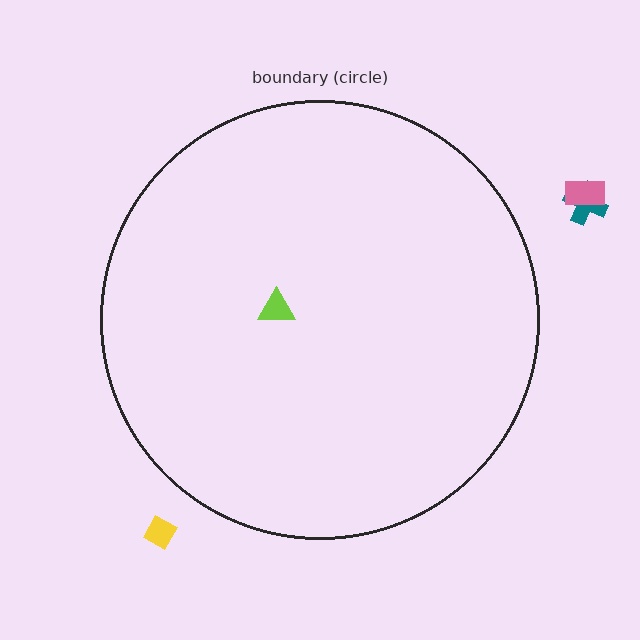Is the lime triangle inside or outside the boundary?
Inside.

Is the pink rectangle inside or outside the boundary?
Outside.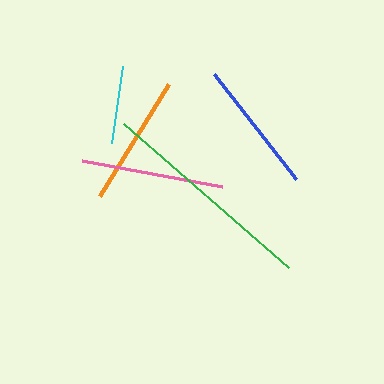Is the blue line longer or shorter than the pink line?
The pink line is longer than the blue line.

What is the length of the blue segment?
The blue segment is approximately 134 pixels long.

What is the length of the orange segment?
The orange segment is approximately 132 pixels long.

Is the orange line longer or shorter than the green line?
The green line is longer than the orange line.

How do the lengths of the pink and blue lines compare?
The pink and blue lines are approximately the same length.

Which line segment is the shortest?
The cyan line is the shortest at approximately 78 pixels.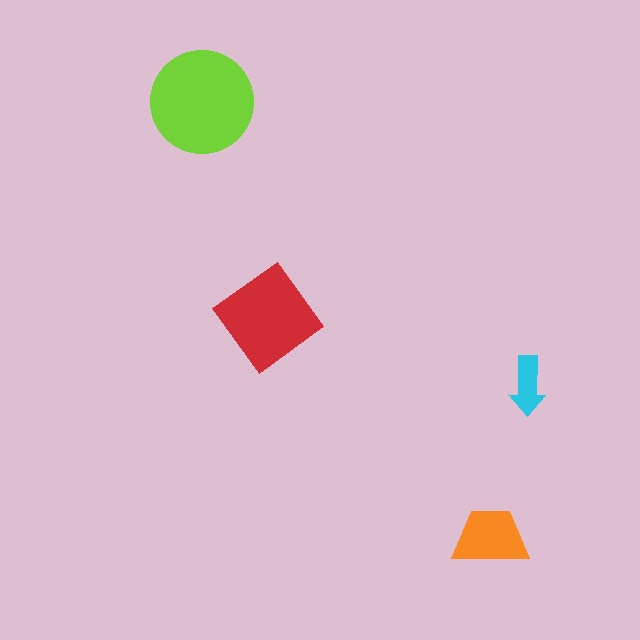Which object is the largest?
The lime circle.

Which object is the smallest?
The cyan arrow.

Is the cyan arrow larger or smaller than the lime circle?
Smaller.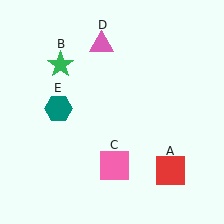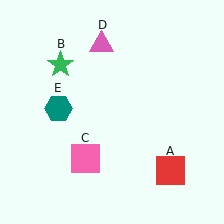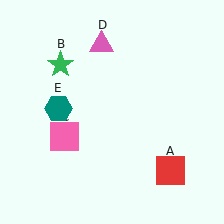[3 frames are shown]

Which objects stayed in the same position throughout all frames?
Red square (object A) and green star (object B) and pink triangle (object D) and teal hexagon (object E) remained stationary.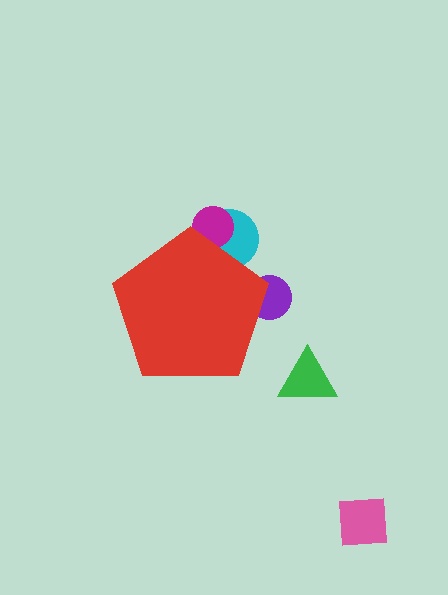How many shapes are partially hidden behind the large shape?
3 shapes are partially hidden.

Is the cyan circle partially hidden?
Yes, the cyan circle is partially hidden behind the red pentagon.